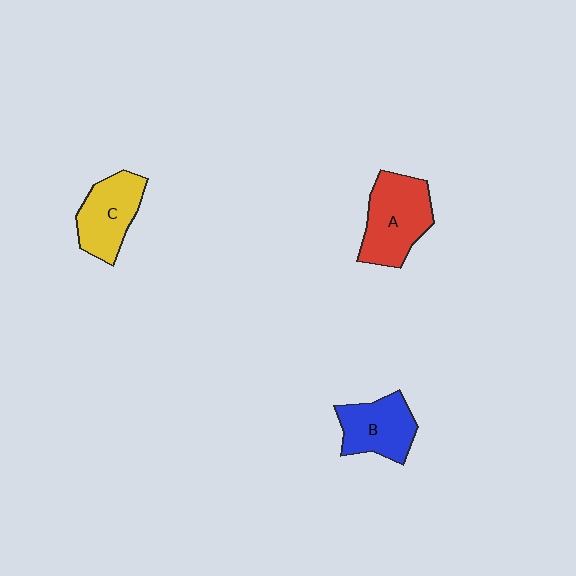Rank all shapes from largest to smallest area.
From largest to smallest: A (red), C (yellow), B (blue).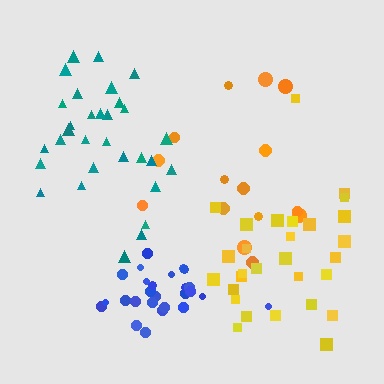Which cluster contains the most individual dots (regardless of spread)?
Teal (32).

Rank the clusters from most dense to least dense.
blue, teal, yellow, orange.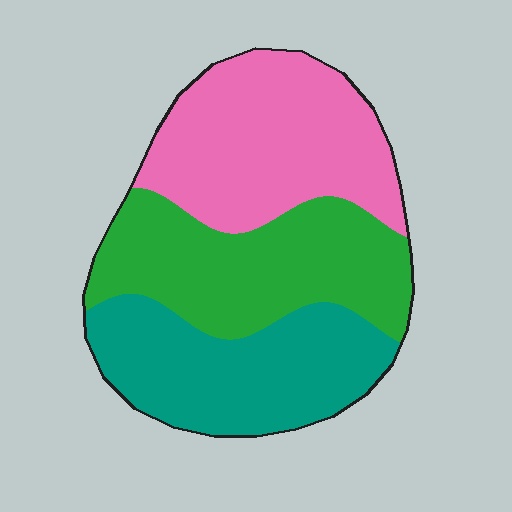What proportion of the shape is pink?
Pink takes up about one third (1/3) of the shape.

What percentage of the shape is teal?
Teal covers around 30% of the shape.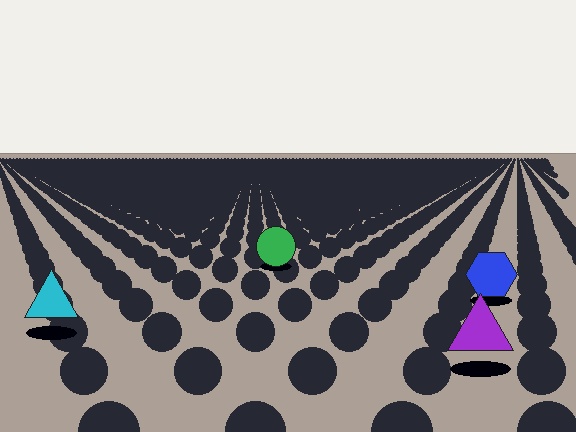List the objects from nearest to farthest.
From nearest to farthest: the purple triangle, the cyan triangle, the blue hexagon, the green circle.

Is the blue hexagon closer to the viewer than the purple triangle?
No. The purple triangle is closer — you can tell from the texture gradient: the ground texture is coarser near it.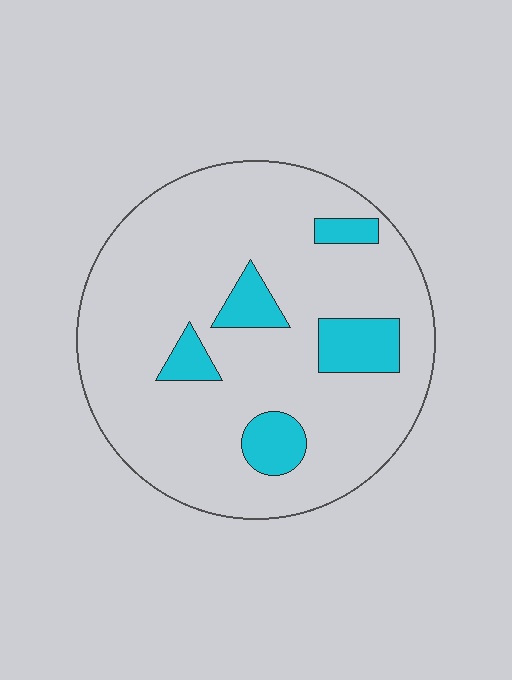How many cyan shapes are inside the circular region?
5.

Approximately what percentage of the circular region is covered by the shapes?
Approximately 15%.